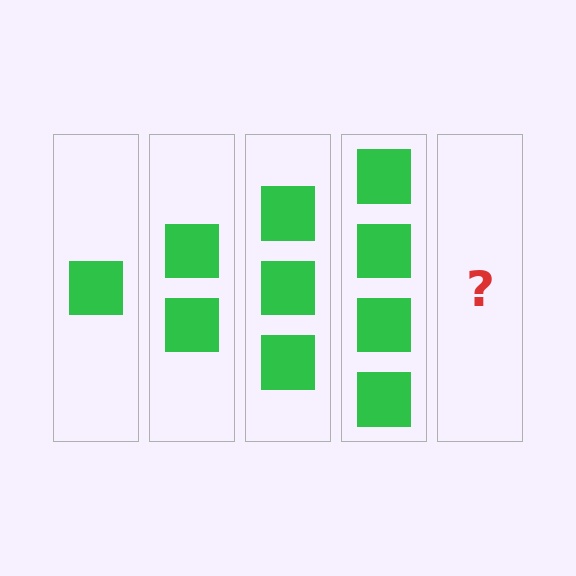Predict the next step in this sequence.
The next step is 5 squares.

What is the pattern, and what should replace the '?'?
The pattern is that each step adds one more square. The '?' should be 5 squares.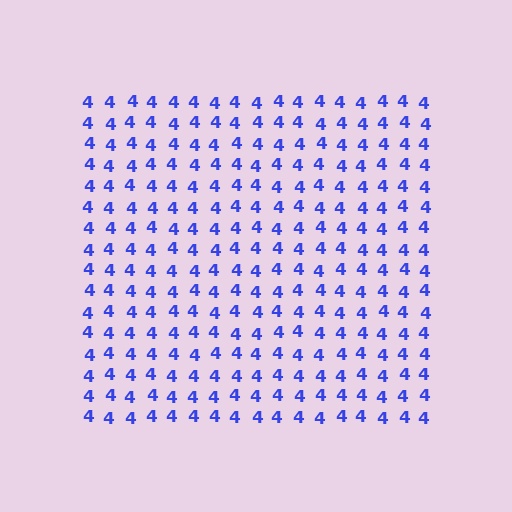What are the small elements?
The small elements are digit 4's.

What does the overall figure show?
The overall figure shows a square.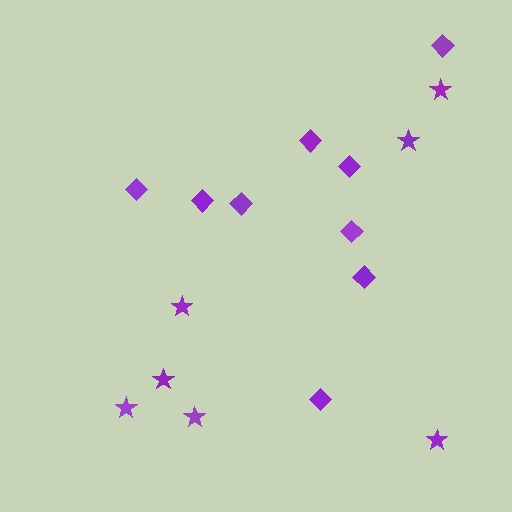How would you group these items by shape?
There are 2 groups: one group of diamonds (9) and one group of stars (7).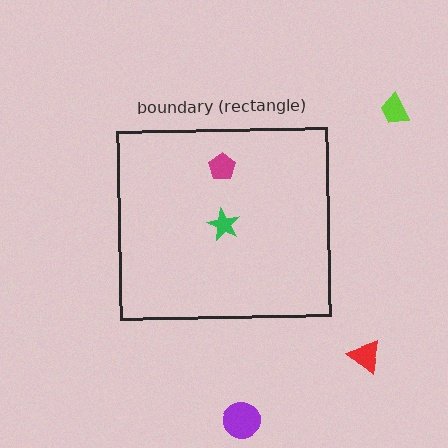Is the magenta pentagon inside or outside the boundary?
Inside.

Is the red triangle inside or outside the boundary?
Outside.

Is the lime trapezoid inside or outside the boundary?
Outside.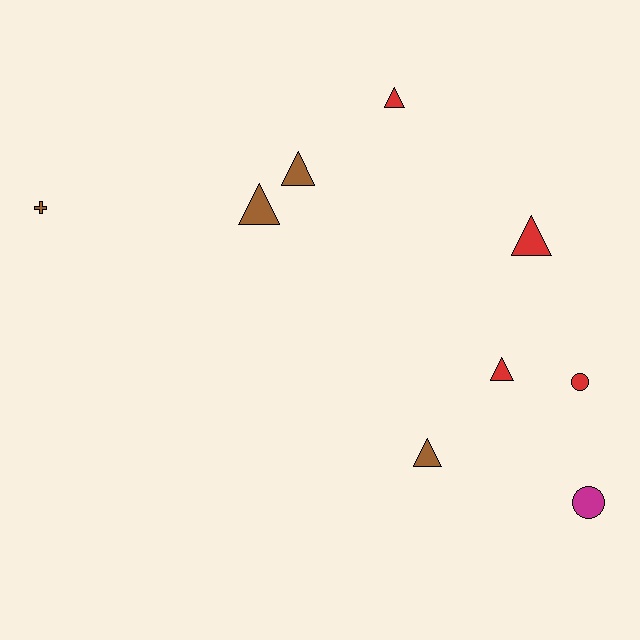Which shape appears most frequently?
Triangle, with 6 objects.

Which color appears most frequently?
Red, with 4 objects.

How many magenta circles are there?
There is 1 magenta circle.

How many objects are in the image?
There are 9 objects.